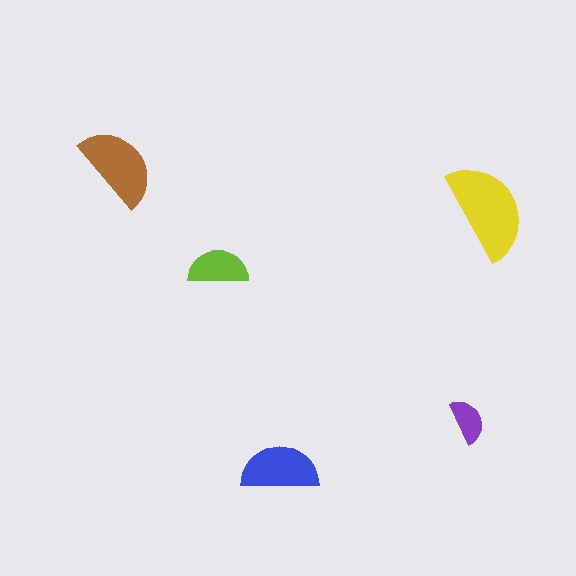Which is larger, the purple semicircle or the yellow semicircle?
The yellow one.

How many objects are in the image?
There are 5 objects in the image.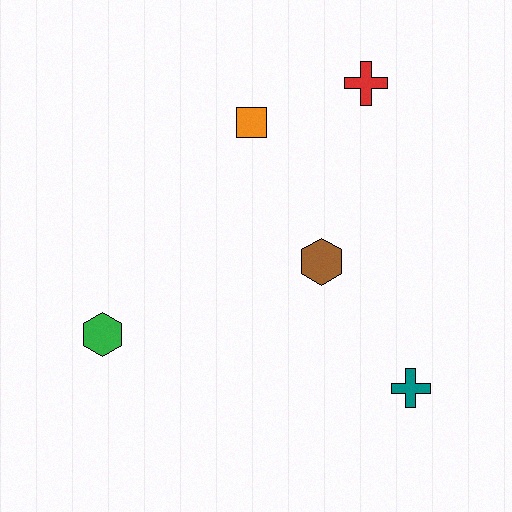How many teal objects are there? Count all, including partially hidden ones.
There is 1 teal object.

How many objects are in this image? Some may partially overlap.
There are 5 objects.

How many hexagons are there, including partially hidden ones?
There are 2 hexagons.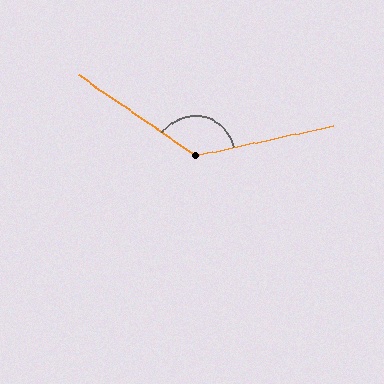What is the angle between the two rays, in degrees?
Approximately 133 degrees.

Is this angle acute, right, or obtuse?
It is obtuse.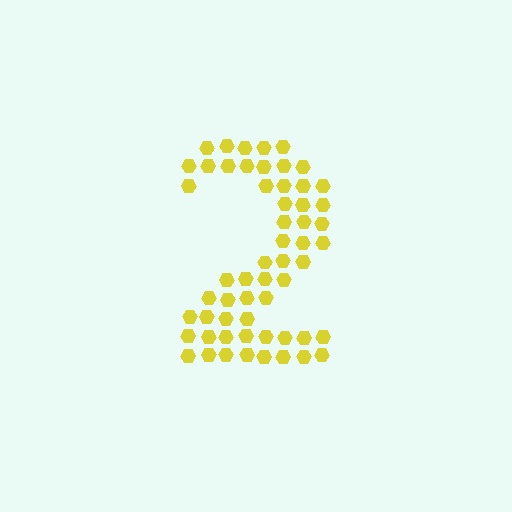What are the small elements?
The small elements are hexagons.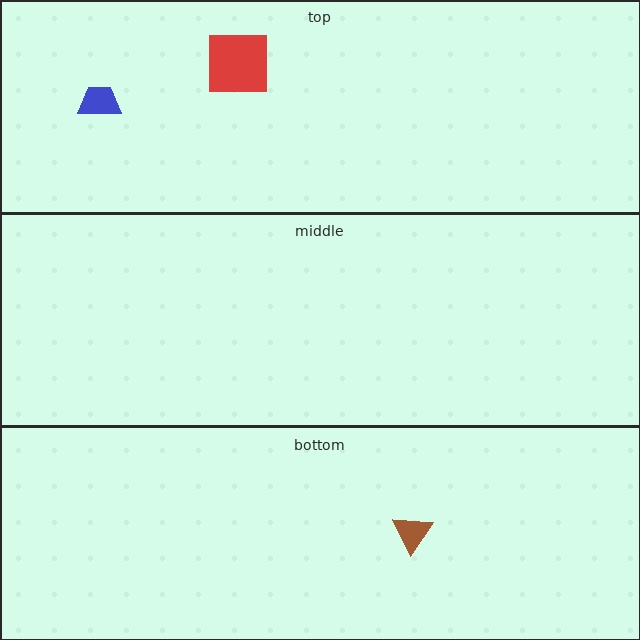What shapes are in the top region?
The red square, the blue trapezoid.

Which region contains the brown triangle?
The bottom region.